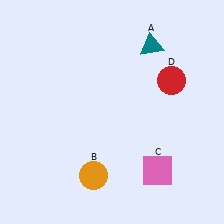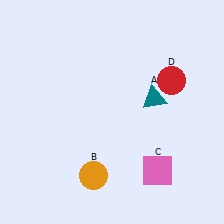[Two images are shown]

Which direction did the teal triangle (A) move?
The teal triangle (A) moved down.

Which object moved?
The teal triangle (A) moved down.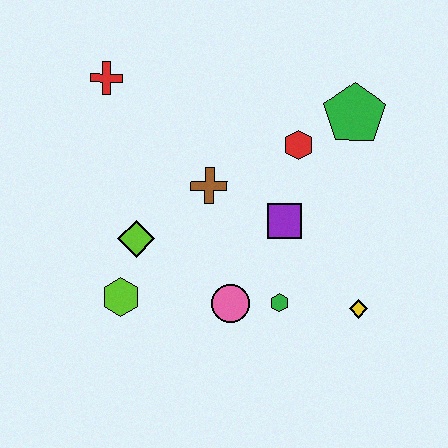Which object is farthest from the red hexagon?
The lime hexagon is farthest from the red hexagon.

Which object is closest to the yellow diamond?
The green hexagon is closest to the yellow diamond.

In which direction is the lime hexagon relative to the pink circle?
The lime hexagon is to the left of the pink circle.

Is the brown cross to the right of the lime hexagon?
Yes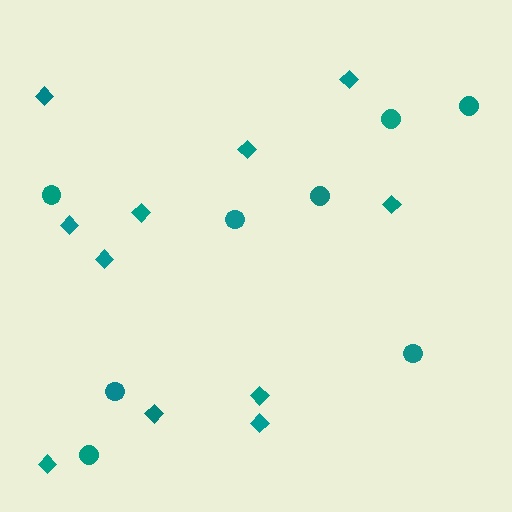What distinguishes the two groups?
There are 2 groups: one group of circles (8) and one group of diamonds (11).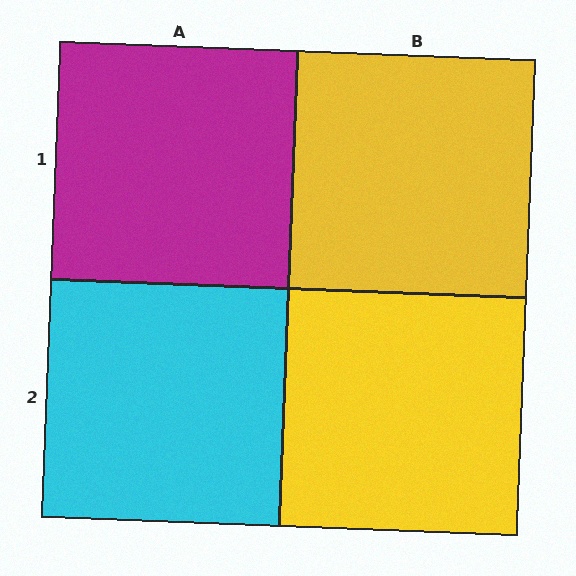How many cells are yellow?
2 cells are yellow.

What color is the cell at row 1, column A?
Magenta.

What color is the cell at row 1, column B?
Yellow.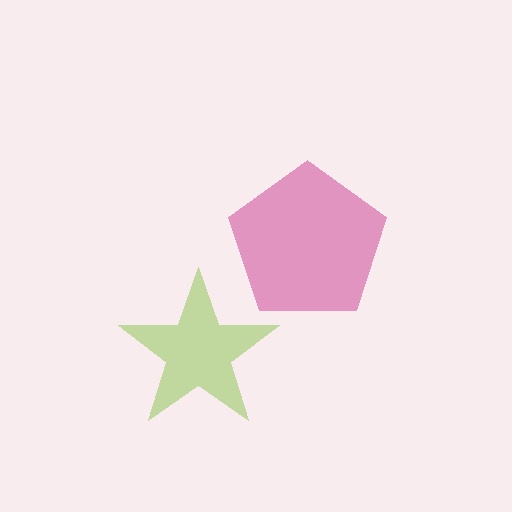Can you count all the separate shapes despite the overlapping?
Yes, there are 2 separate shapes.